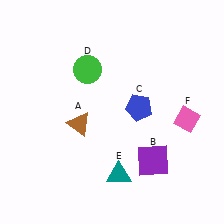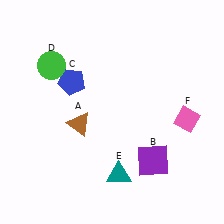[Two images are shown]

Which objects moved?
The objects that moved are: the blue pentagon (C), the green circle (D).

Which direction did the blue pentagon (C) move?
The blue pentagon (C) moved left.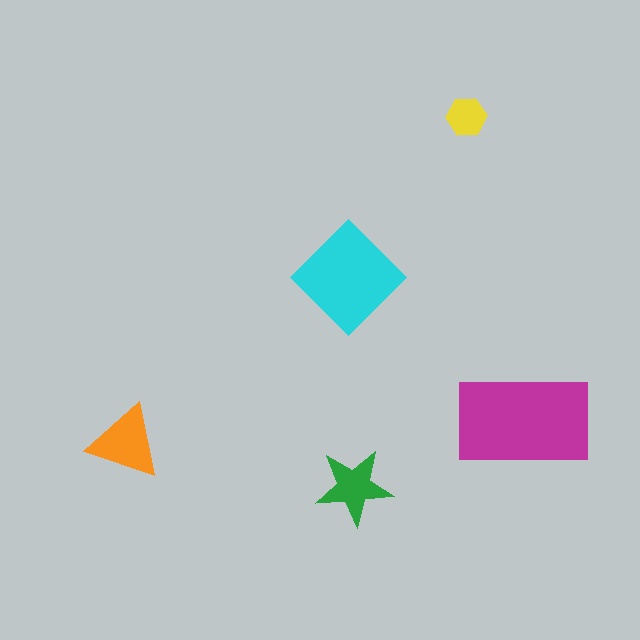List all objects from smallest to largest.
The yellow hexagon, the green star, the orange triangle, the cyan diamond, the magenta rectangle.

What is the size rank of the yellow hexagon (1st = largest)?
5th.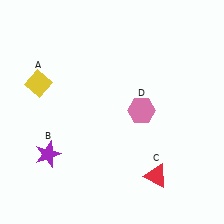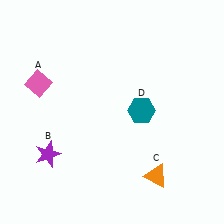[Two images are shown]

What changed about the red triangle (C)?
In Image 1, C is red. In Image 2, it changed to orange.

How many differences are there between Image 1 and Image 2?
There are 3 differences between the two images.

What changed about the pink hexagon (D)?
In Image 1, D is pink. In Image 2, it changed to teal.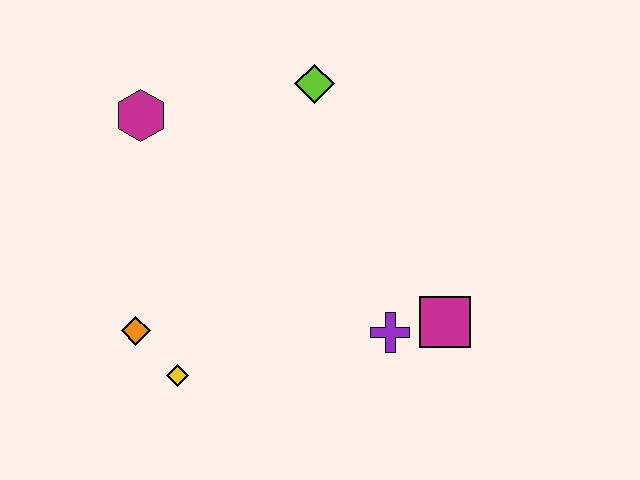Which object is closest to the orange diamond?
The yellow diamond is closest to the orange diamond.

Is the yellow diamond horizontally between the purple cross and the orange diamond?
Yes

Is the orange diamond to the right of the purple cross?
No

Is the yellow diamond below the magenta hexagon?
Yes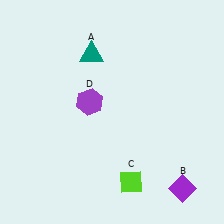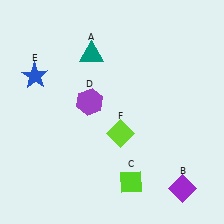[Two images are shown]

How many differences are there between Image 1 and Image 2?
There are 2 differences between the two images.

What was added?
A blue star (E), a lime diamond (F) were added in Image 2.